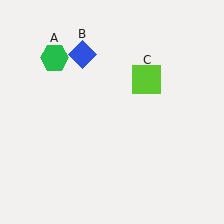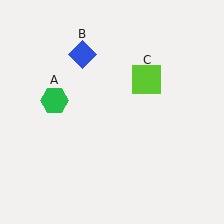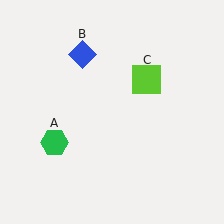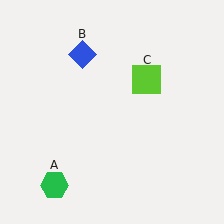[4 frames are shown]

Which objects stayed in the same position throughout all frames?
Blue diamond (object B) and lime square (object C) remained stationary.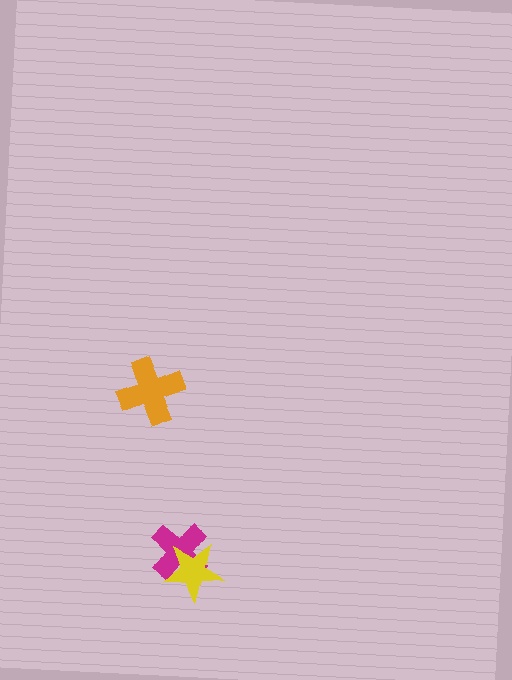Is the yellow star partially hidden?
No, no other shape covers it.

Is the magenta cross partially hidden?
Yes, it is partially covered by another shape.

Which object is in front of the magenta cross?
The yellow star is in front of the magenta cross.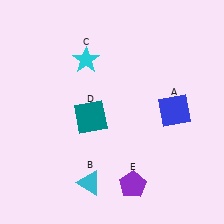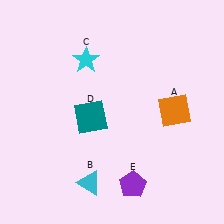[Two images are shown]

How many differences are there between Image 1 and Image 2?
There is 1 difference between the two images.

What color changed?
The square (A) changed from blue in Image 1 to orange in Image 2.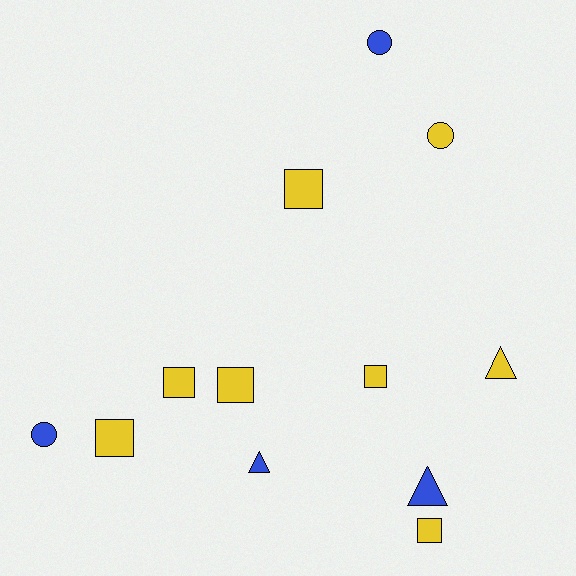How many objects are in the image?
There are 12 objects.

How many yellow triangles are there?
There is 1 yellow triangle.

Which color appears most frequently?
Yellow, with 8 objects.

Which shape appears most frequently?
Square, with 6 objects.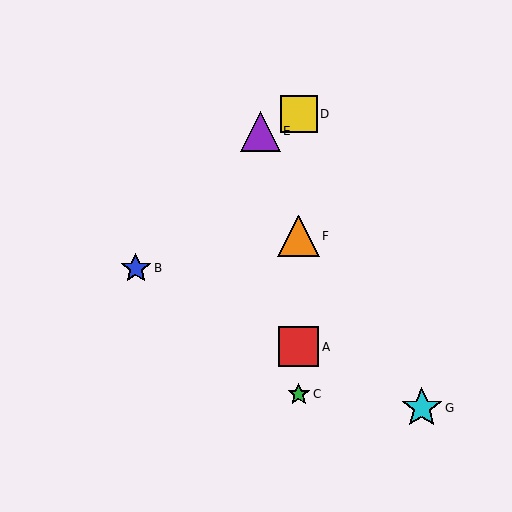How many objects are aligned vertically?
4 objects (A, C, D, F) are aligned vertically.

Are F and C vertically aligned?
Yes, both are at x≈299.